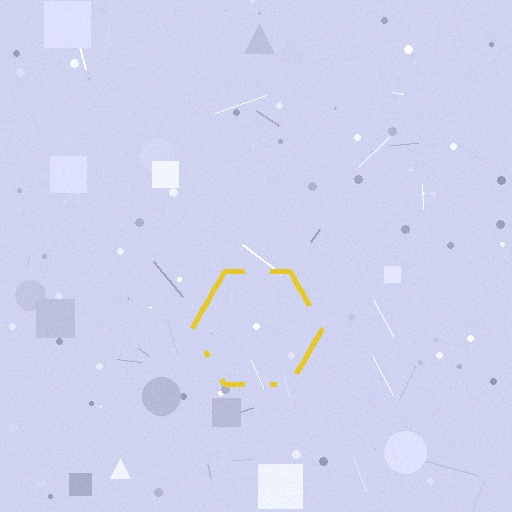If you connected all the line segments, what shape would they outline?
They would outline a hexagon.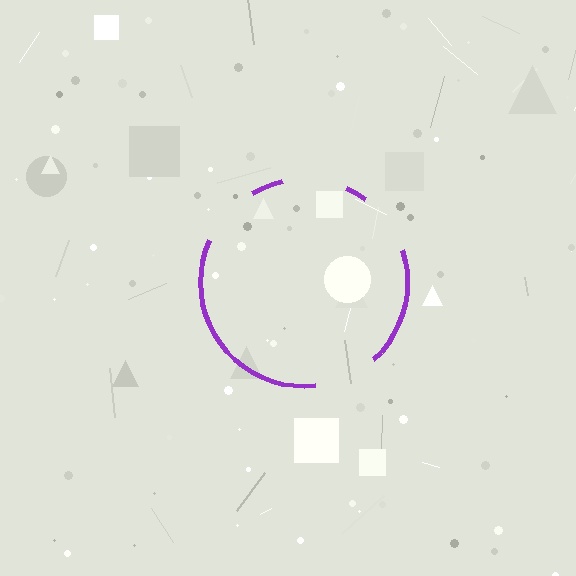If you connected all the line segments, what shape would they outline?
They would outline a circle.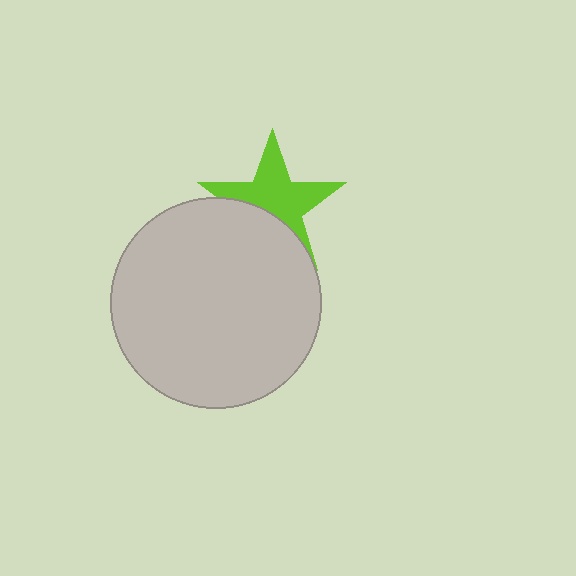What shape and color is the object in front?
The object in front is a light gray circle.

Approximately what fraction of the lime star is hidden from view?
Roughly 37% of the lime star is hidden behind the light gray circle.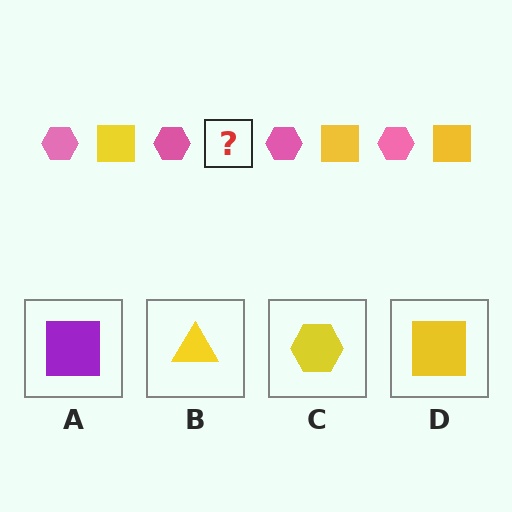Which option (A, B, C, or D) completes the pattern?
D.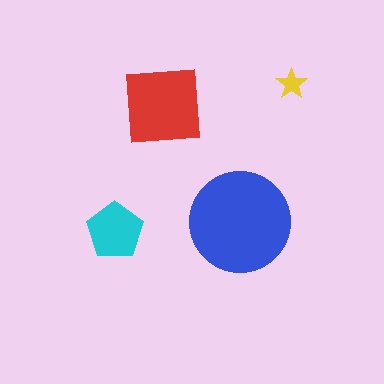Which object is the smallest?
The yellow star.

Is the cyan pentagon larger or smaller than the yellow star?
Larger.